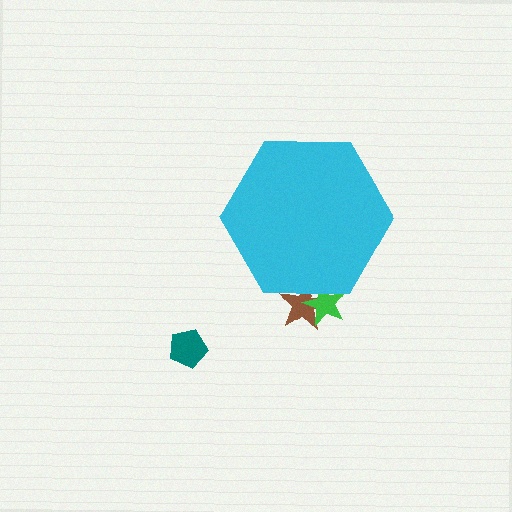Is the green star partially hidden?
Yes, the green star is partially hidden behind the cyan hexagon.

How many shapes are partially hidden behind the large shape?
2 shapes are partially hidden.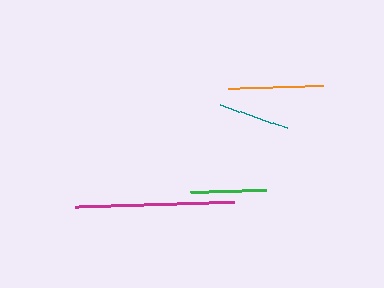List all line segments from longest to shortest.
From longest to shortest: magenta, orange, green, teal.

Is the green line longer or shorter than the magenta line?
The magenta line is longer than the green line.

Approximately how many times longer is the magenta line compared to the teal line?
The magenta line is approximately 2.3 times the length of the teal line.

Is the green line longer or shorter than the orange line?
The orange line is longer than the green line.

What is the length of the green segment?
The green segment is approximately 76 pixels long.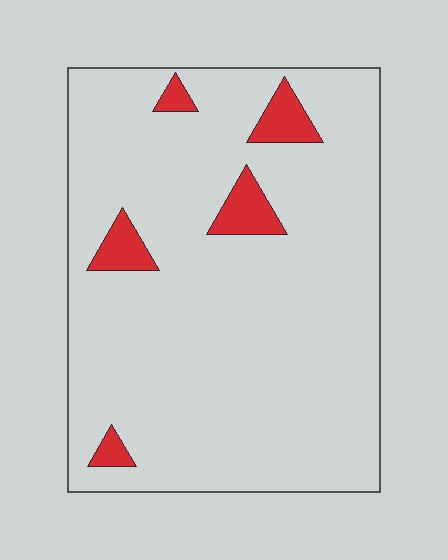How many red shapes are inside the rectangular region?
5.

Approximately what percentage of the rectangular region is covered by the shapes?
Approximately 10%.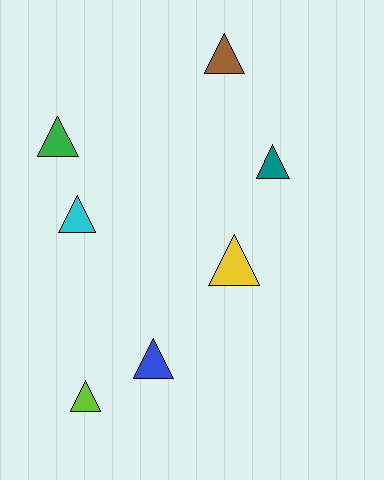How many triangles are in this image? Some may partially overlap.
There are 7 triangles.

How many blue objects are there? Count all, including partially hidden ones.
There is 1 blue object.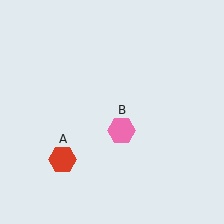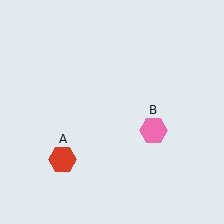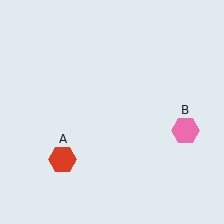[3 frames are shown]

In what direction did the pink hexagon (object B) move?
The pink hexagon (object B) moved right.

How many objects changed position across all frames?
1 object changed position: pink hexagon (object B).